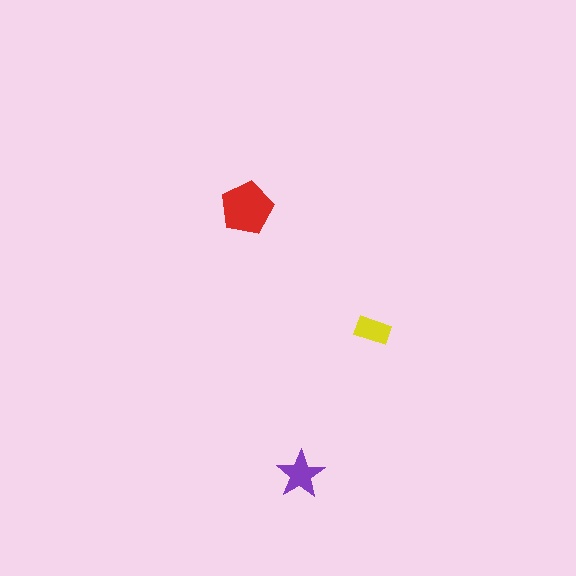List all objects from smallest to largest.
The yellow rectangle, the purple star, the red pentagon.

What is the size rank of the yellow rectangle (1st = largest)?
3rd.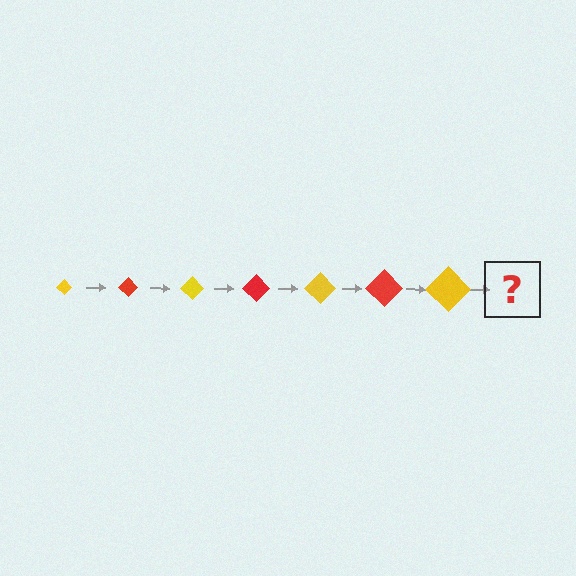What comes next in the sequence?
The next element should be a red diamond, larger than the previous one.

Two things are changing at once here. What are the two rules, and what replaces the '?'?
The two rules are that the diamond grows larger each step and the color cycles through yellow and red. The '?' should be a red diamond, larger than the previous one.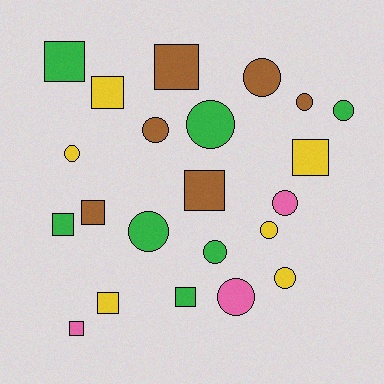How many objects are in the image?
There are 22 objects.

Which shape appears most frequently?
Circle, with 12 objects.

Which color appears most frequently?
Green, with 7 objects.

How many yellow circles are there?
There are 3 yellow circles.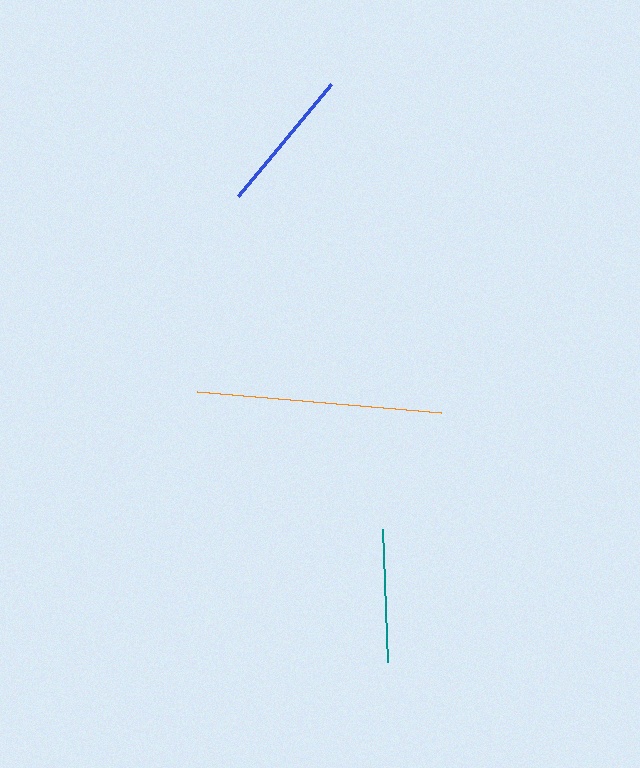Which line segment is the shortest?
The teal line is the shortest at approximately 132 pixels.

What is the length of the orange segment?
The orange segment is approximately 245 pixels long.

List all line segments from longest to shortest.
From longest to shortest: orange, blue, teal.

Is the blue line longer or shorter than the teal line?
The blue line is longer than the teal line.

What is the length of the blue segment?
The blue segment is approximately 146 pixels long.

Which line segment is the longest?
The orange line is the longest at approximately 245 pixels.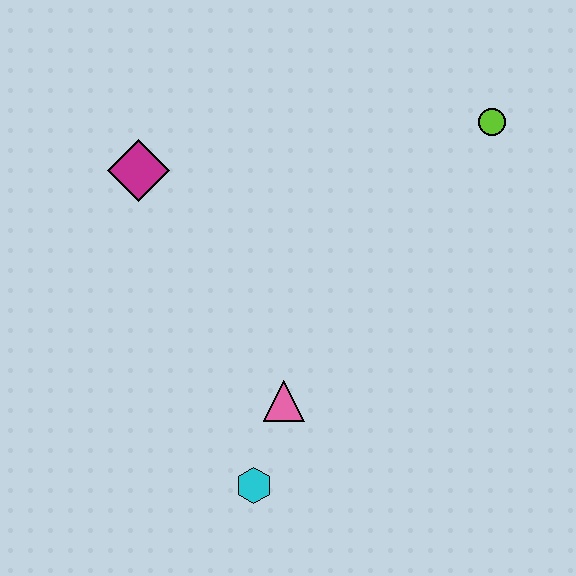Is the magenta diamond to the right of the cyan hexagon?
No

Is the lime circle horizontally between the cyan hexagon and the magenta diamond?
No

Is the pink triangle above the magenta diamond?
No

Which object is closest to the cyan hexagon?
The pink triangle is closest to the cyan hexagon.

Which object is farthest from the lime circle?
The cyan hexagon is farthest from the lime circle.